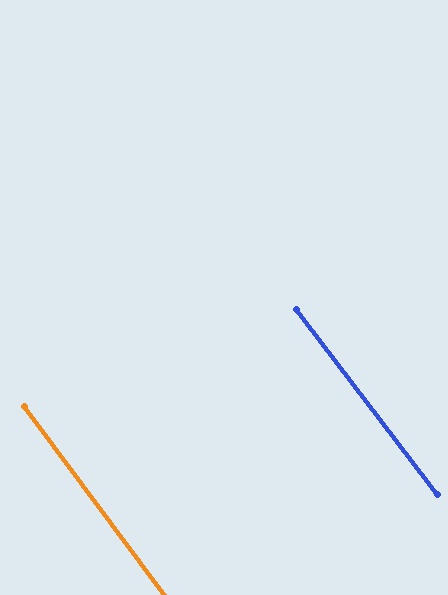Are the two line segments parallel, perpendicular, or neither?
Parallel — their directions differ by only 0.8°.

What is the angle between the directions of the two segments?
Approximately 1 degree.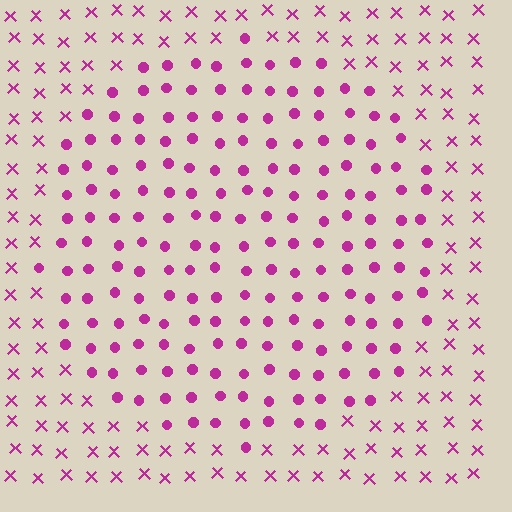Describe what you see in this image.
The image is filled with small magenta elements arranged in a uniform grid. A circle-shaped region contains circles, while the surrounding area contains X marks. The boundary is defined purely by the change in element shape.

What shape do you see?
I see a circle.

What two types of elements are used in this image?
The image uses circles inside the circle region and X marks outside it.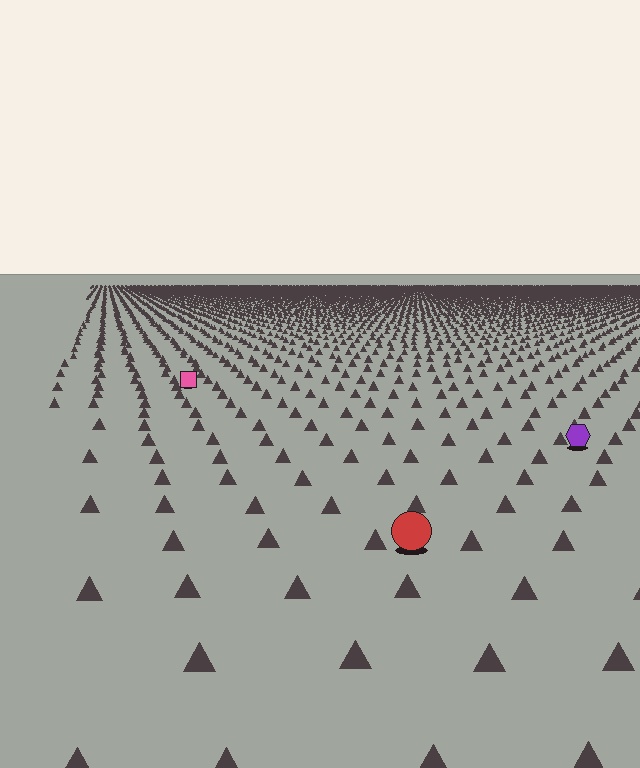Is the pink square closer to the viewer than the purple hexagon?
No. The purple hexagon is closer — you can tell from the texture gradient: the ground texture is coarser near it.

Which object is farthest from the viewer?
The pink square is farthest from the viewer. It appears smaller and the ground texture around it is denser.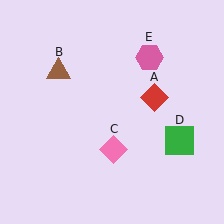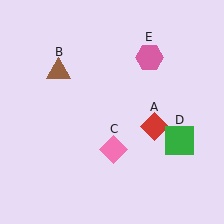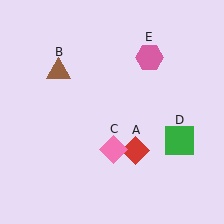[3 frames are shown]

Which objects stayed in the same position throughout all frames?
Brown triangle (object B) and pink diamond (object C) and green square (object D) and pink hexagon (object E) remained stationary.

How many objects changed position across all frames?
1 object changed position: red diamond (object A).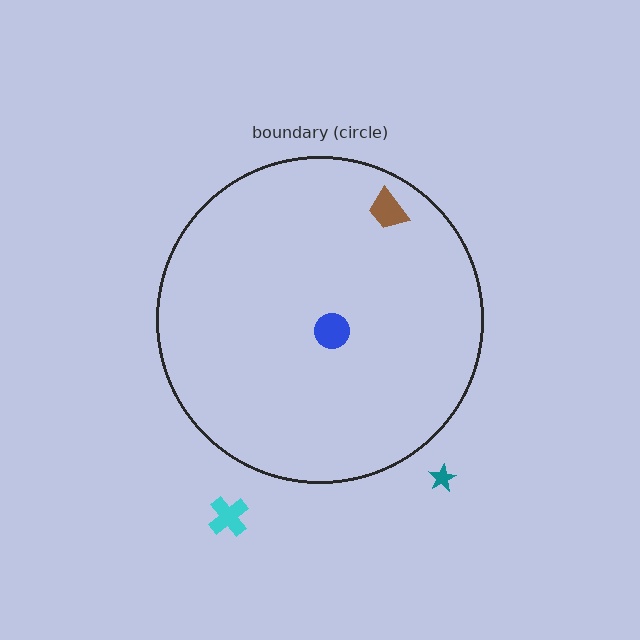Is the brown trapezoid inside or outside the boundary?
Inside.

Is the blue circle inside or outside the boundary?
Inside.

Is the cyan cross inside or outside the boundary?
Outside.